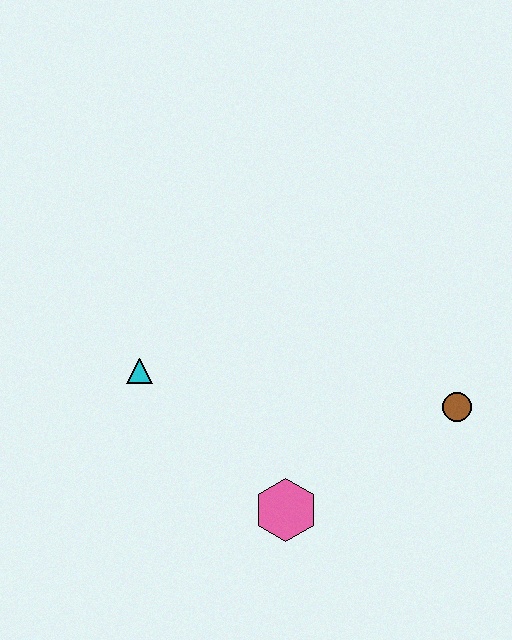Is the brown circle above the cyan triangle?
No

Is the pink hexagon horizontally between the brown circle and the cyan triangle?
Yes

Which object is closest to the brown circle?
The pink hexagon is closest to the brown circle.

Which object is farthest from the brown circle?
The cyan triangle is farthest from the brown circle.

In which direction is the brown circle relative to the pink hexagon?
The brown circle is to the right of the pink hexagon.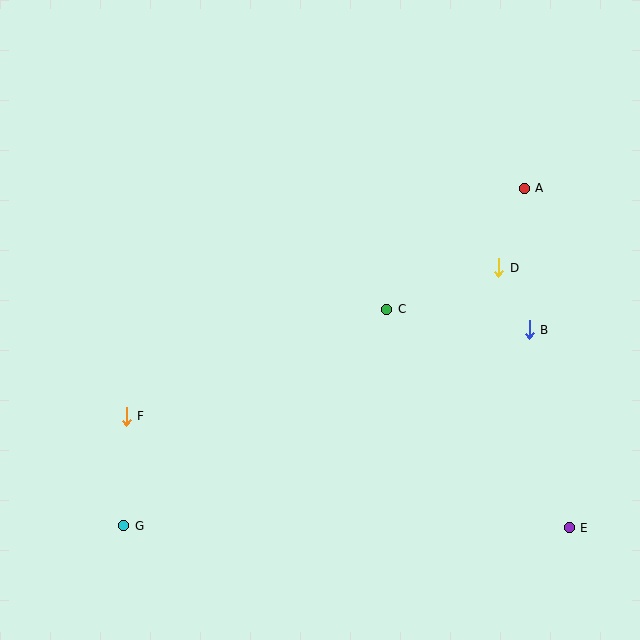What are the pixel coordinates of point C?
Point C is at (387, 309).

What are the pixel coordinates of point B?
Point B is at (529, 330).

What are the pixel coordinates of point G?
Point G is at (124, 526).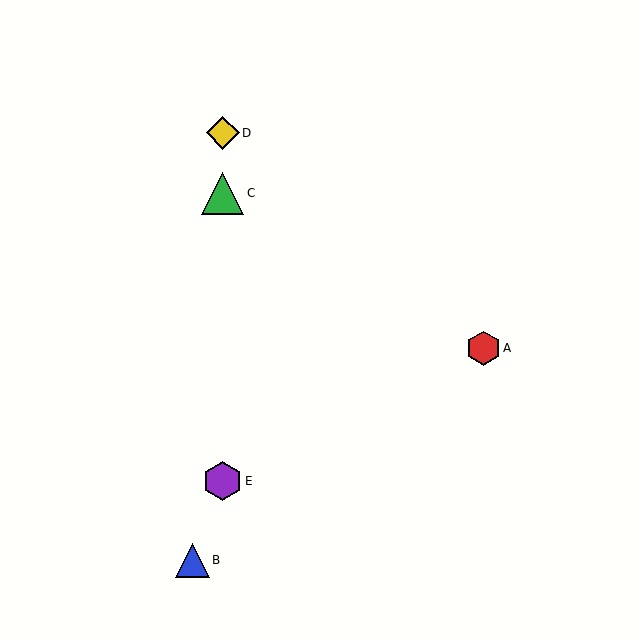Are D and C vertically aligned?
Yes, both are at x≈223.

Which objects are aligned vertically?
Objects C, D, E are aligned vertically.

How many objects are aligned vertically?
3 objects (C, D, E) are aligned vertically.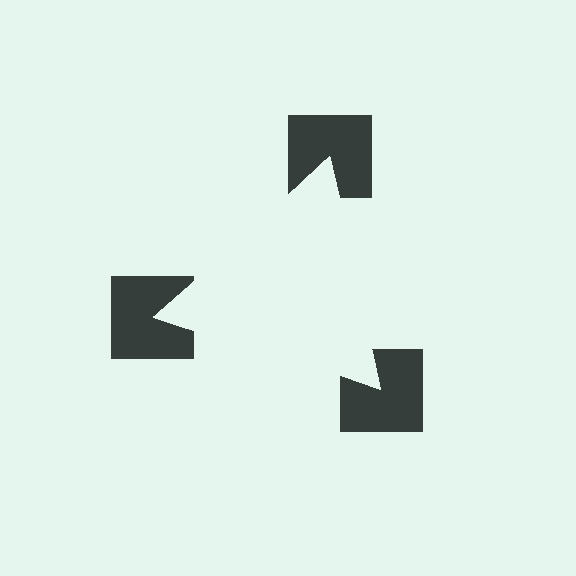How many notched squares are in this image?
There are 3 — one at each vertex of the illusory triangle.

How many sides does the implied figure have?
3 sides.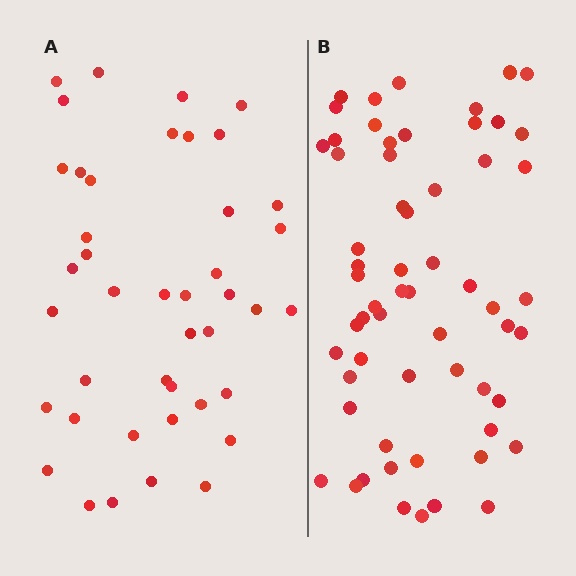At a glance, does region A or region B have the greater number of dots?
Region B (the right region) has more dots.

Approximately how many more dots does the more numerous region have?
Region B has approximately 20 more dots than region A.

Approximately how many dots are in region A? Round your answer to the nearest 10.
About 40 dots. (The exact count is 42, which rounds to 40.)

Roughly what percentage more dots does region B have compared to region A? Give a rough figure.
About 45% more.